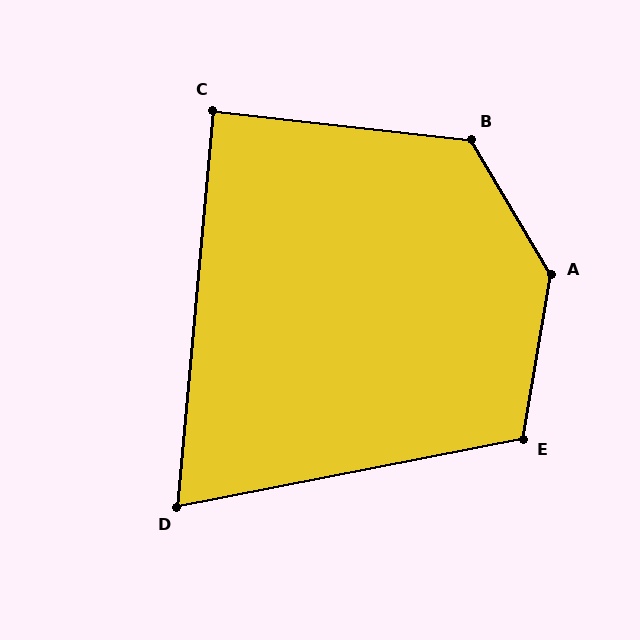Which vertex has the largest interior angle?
A, at approximately 140 degrees.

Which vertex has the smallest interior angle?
D, at approximately 74 degrees.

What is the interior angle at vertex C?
Approximately 89 degrees (approximately right).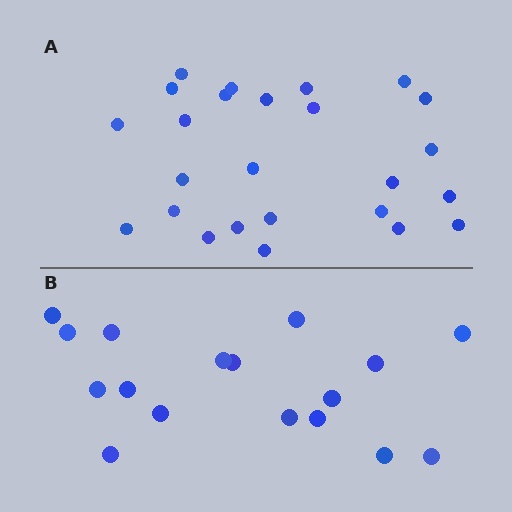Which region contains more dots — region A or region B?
Region A (the top region) has more dots.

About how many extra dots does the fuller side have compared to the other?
Region A has roughly 8 or so more dots than region B.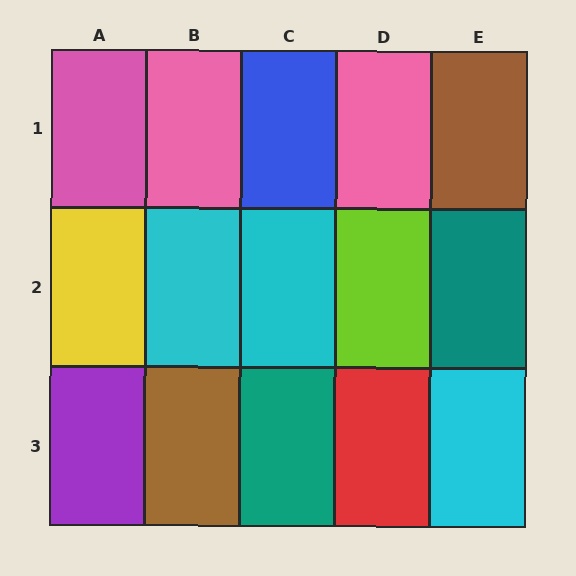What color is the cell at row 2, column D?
Lime.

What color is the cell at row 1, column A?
Pink.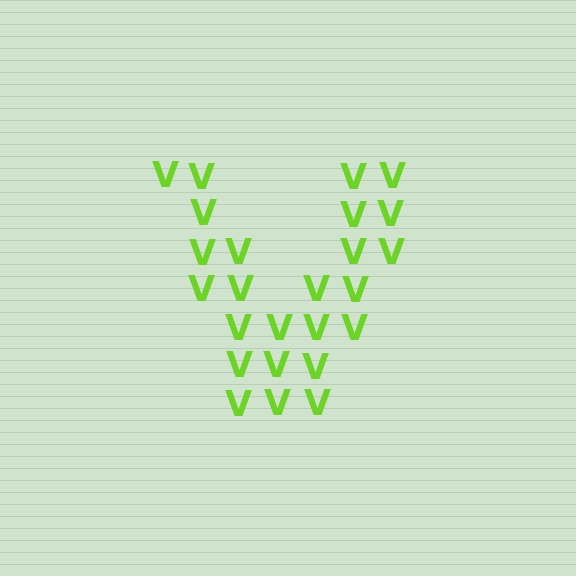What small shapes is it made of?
It is made of small letter V's.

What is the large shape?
The large shape is the letter V.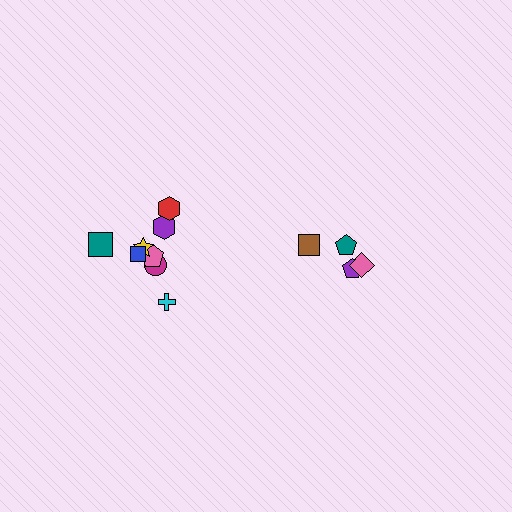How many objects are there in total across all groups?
There are 12 objects.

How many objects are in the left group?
There are 8 objects.